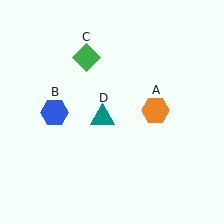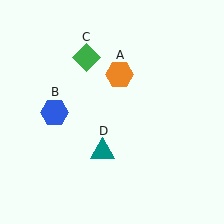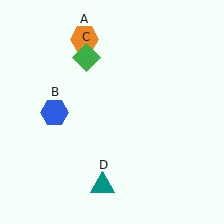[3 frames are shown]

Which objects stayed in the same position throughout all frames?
Blue hexagon (object B) and green diamond (object C) remained stationary.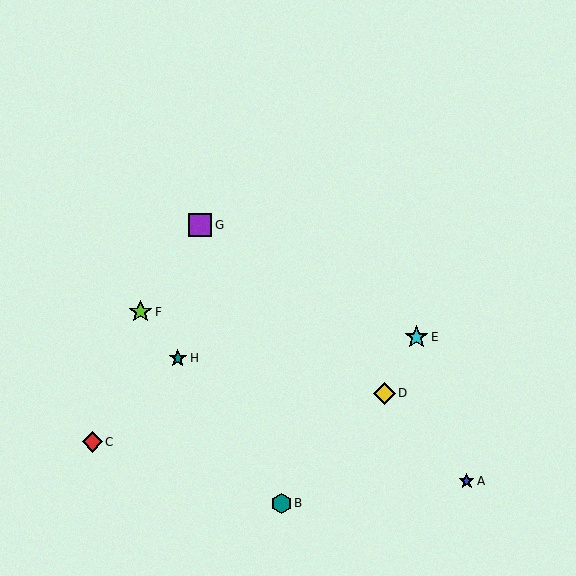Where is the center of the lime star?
The center of the lime star is at (140, 312).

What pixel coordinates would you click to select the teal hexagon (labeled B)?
Click at (281, 503) to select the teal hexagon B.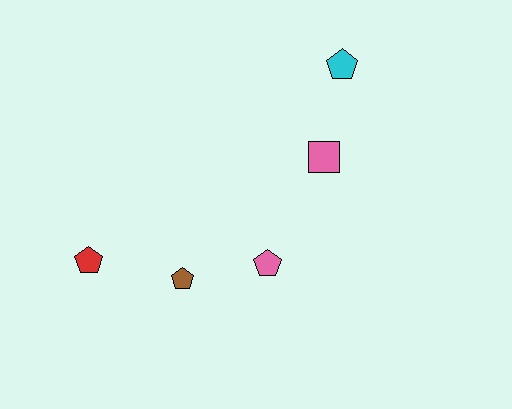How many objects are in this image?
There are 5 objects.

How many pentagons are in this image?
There are 4 pentagons.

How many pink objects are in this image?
There are 2 pink objects.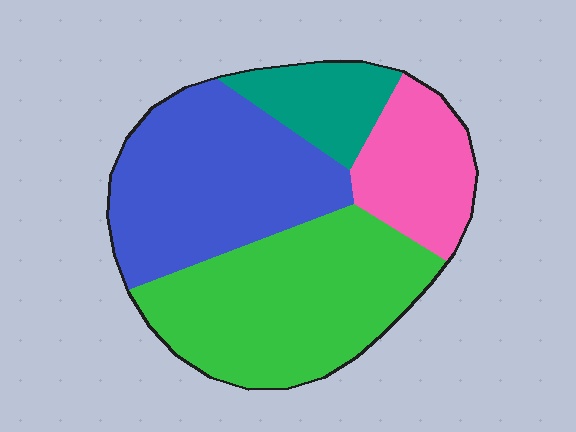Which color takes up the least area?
Teal, at roughly 10%.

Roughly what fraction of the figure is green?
Green covers 38% of the figure.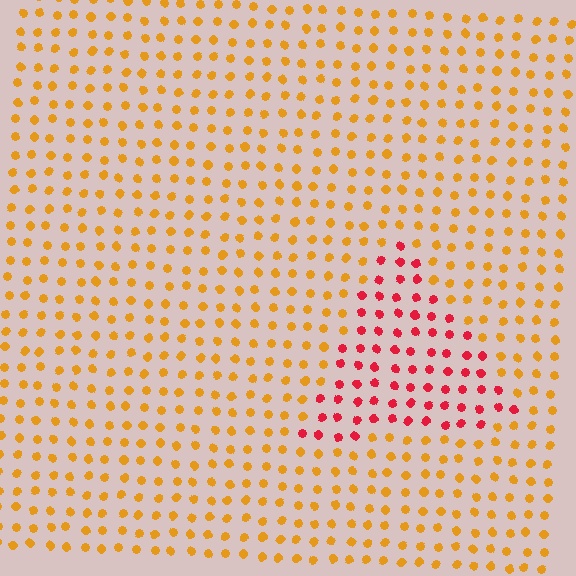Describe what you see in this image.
The image is filled with small orange elements in a uniform arrangement. A triangle-shaped region is visible where the elements are tinted to a slightly different hue, forming a subtle color boundary.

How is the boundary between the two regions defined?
The boundary is defined purely by a slight shift in hue (about 48 degrees). Spacing, size, and orientation are identical on both sides.